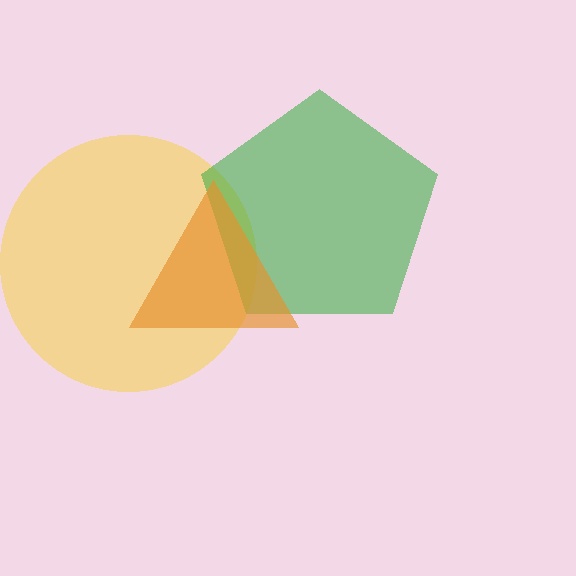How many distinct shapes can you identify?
There are 3 distinct shapes: a yellow circle, a green pentagon, an orange triangle.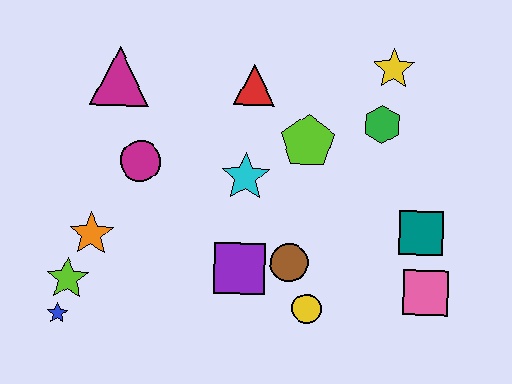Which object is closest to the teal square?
The pink square is closest to the teal square.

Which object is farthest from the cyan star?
The blue star is farthest from the cyan star.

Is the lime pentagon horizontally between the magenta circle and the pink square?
Yes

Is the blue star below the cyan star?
Yes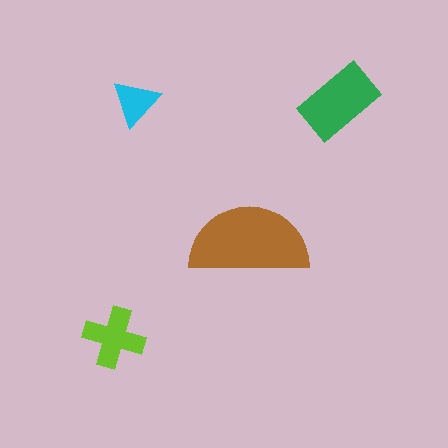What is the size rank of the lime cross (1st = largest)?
3rd.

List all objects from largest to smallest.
The brown semicircle, the green rectangle, the lime cross, the cyan triangle.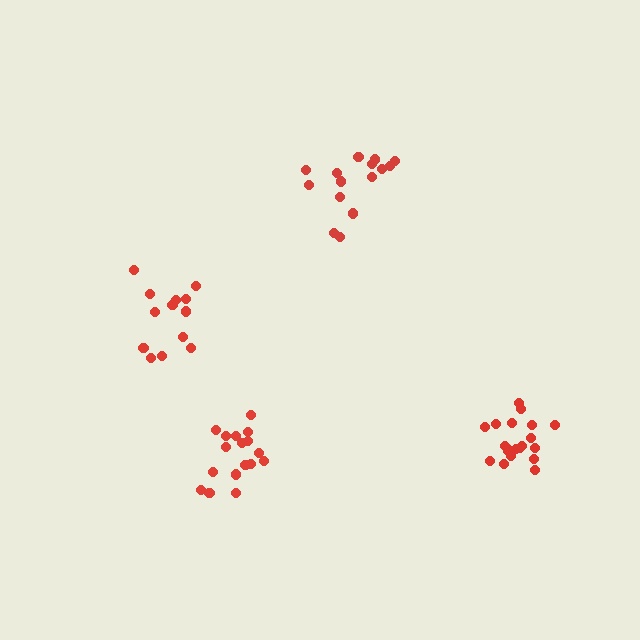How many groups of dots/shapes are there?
There are 4 groups.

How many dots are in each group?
Group 1: 13 dots, Group 2: 17 dots, Group 3: 19 dots, Group 4: 15 dots (64 total).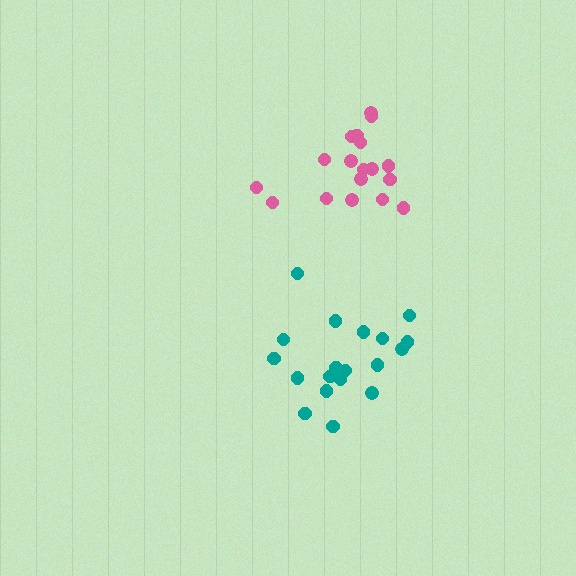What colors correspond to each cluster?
The clusters are colored: pink, teal.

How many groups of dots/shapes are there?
There are 2 groups.